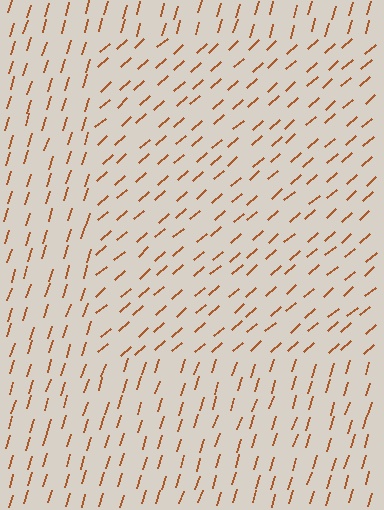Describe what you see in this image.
The image is filled with small brown line segments. A rectangle region in the image has lines oriented differently from the surrounding lines, creating a visible texture boundary.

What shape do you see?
I see a rectangle.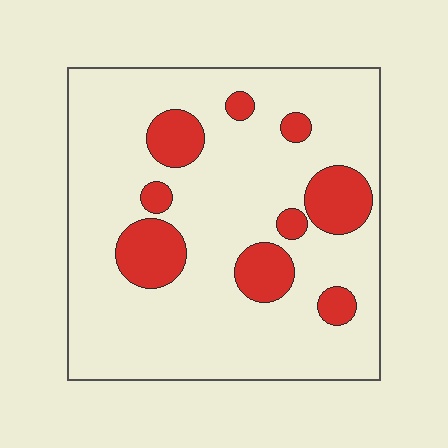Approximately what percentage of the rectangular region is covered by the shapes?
Approximately 20%.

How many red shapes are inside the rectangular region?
9.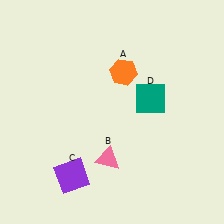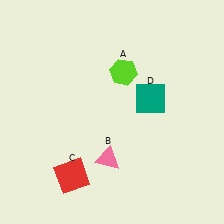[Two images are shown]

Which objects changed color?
A changed from orange to lime. C changed from purple to red.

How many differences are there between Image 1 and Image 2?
There are 2 differences between the two images.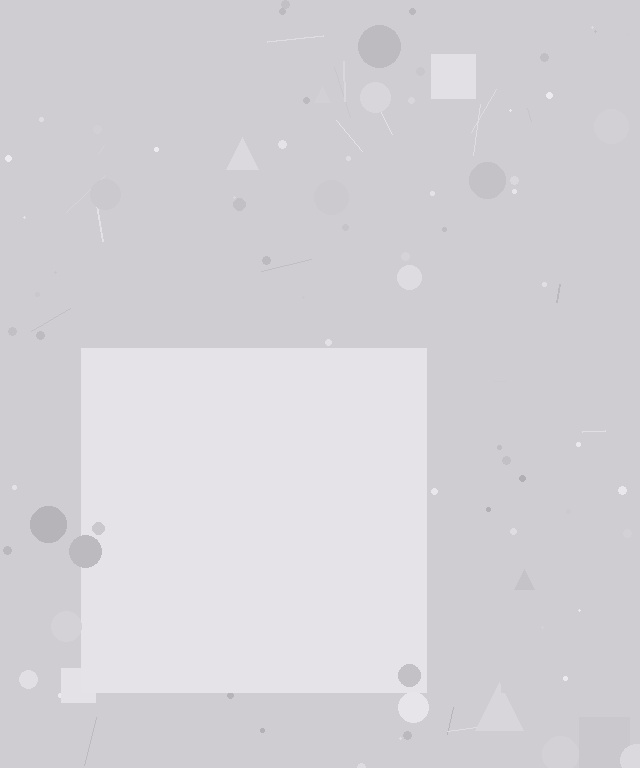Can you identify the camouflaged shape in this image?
The camouflaged shape is a square.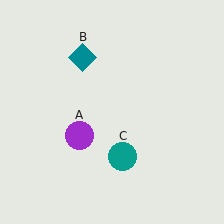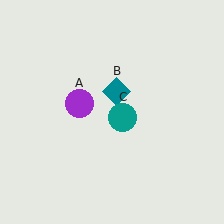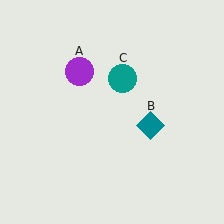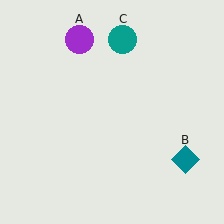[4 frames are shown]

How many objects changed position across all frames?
3 objects changed position: purple circle (object A), teal diamond (object B), teal circle (object C).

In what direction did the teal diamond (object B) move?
The teal diamond (object B) moved down and to the right.